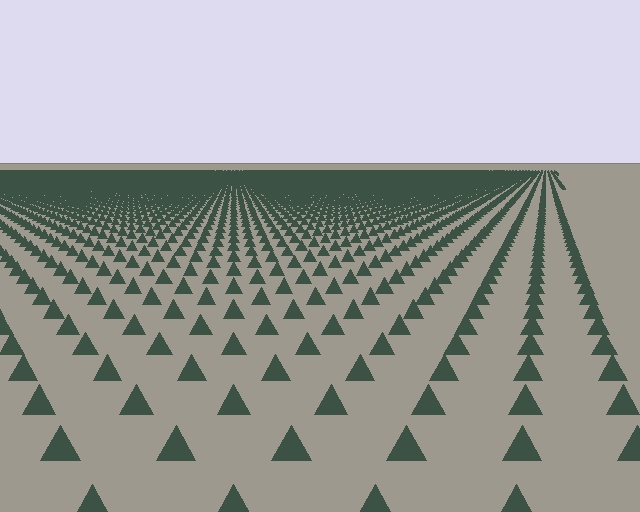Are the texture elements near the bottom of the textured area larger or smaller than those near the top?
Larger. Near the bottom, elements are closer to the viewer and appear at a bigger on-screen size.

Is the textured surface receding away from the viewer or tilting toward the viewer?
The surface is receding away from the viewer. Texture elements get smaller and denser toward the top.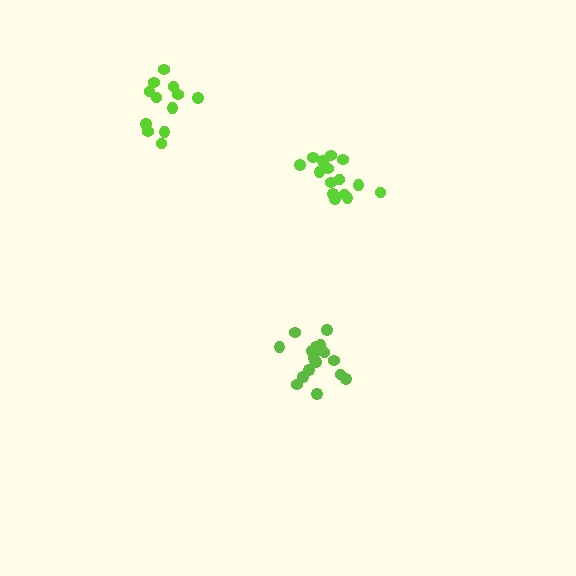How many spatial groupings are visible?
There are 3 spatial groupings.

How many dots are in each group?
Group 1: 12 dots, Group 2: 15 dots, Group 3: 18 dots (45 total).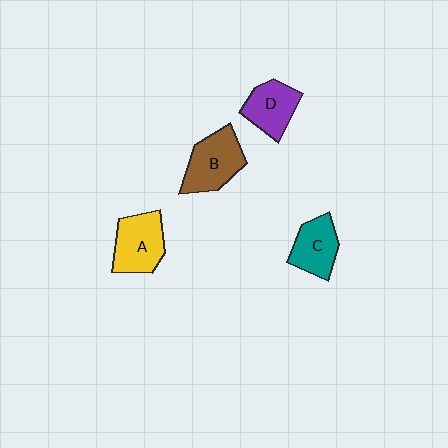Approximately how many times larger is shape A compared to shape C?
Approximately 1.2 times.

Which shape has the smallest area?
Shape C (teal).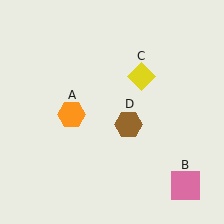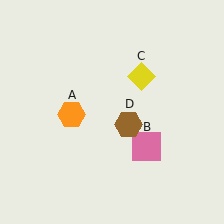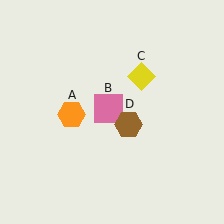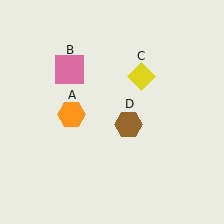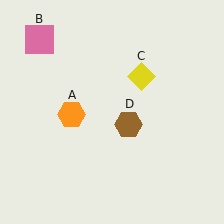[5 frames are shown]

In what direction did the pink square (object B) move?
The pink square (object B) moved up and to the left.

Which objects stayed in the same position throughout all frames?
Orange hexagon (object A) and yellow diamond (object C) and brown hexagon (object D) remained stationary.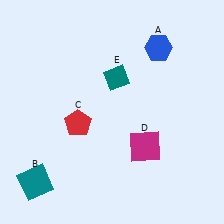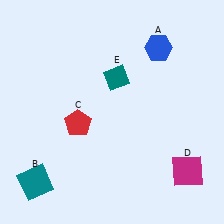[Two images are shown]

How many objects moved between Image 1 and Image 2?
1 object moved between the two images.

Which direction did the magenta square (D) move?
The magenta square (D) moved right.